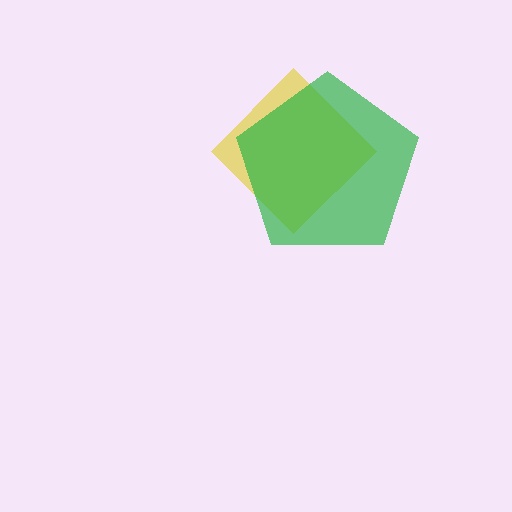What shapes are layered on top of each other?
The layered shapes are: a yellow diamond, a green pentagon.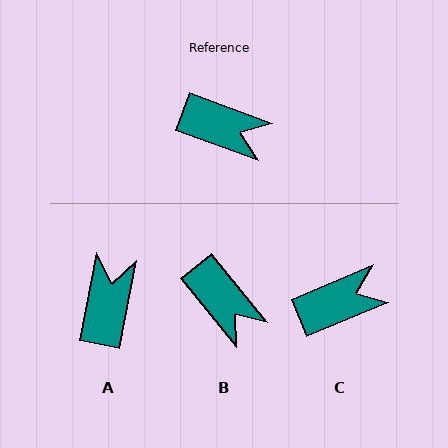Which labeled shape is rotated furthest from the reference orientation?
A, about 99 degrees away.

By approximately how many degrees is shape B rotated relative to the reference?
Approximately 31 degrees clockwise.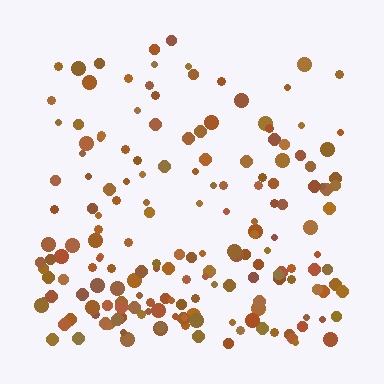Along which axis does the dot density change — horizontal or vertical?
Vertical.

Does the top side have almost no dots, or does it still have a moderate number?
Still a moderate number, just noticeably fewer than the bottom.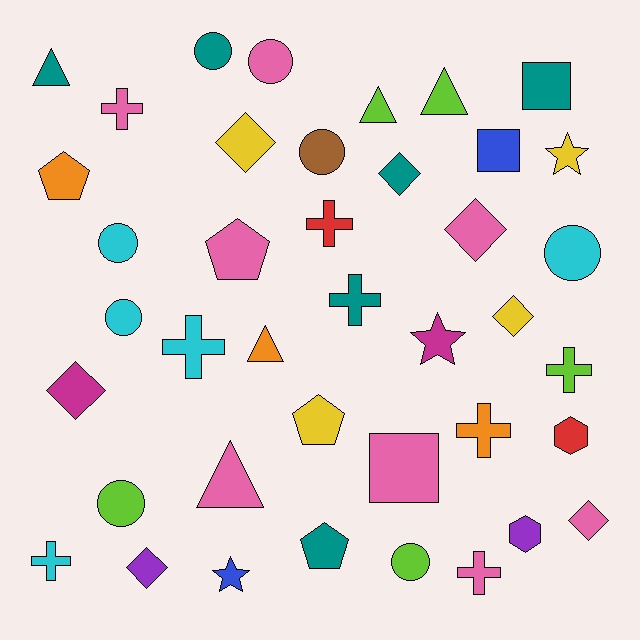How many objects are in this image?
There are 40 objects.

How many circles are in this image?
There are 8 circles.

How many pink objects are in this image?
There are 8 pink objects.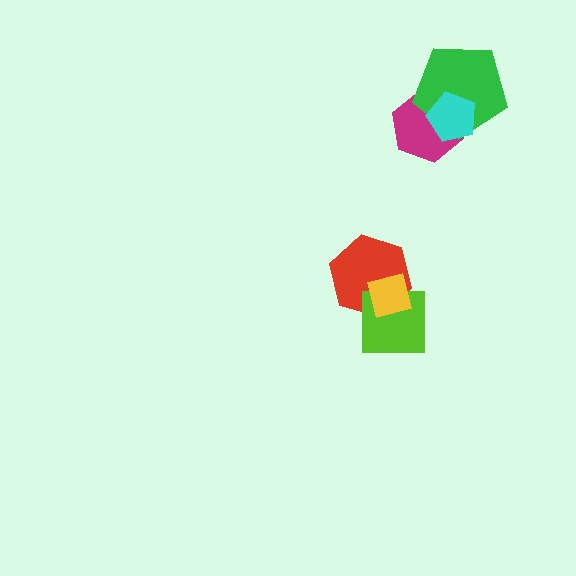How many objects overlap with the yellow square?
2 objects overlap with the yellow square.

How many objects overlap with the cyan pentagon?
2 objects overlap with the cyan pentagon.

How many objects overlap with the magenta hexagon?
2 objects overlap with the magenta hexagon.